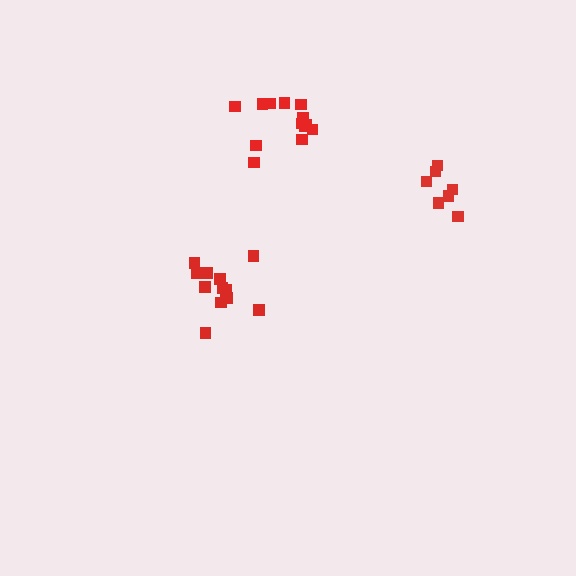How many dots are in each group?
Group 1: 13 dots, Group 2: 13 dots, Group 3: 7 dots (33 total).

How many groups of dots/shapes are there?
There are 3 groups.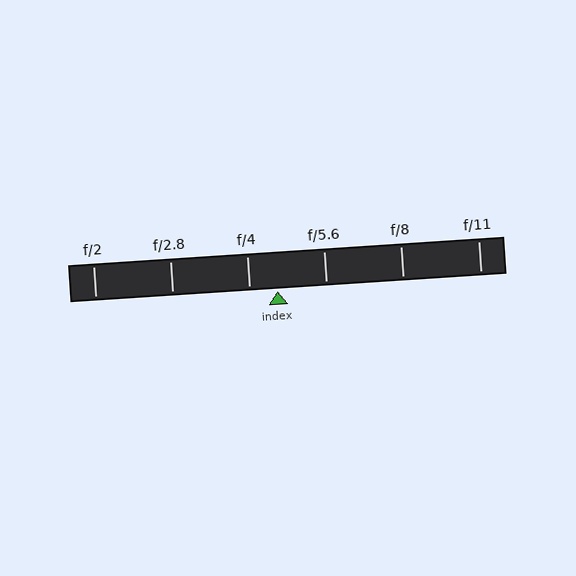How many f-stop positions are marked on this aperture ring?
There are 6 f-stop positions marked.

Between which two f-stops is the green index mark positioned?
The index mark is between f/4 and f/5.6.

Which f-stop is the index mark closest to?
The index mark is closest to f/4.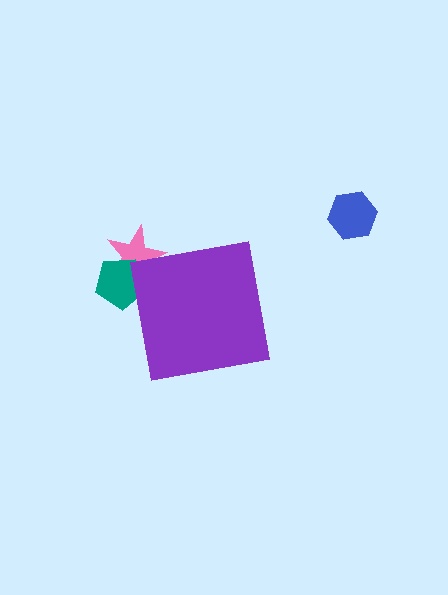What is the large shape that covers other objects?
A purple square.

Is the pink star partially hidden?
Yes, the pink star is partially hidden behind the purple square.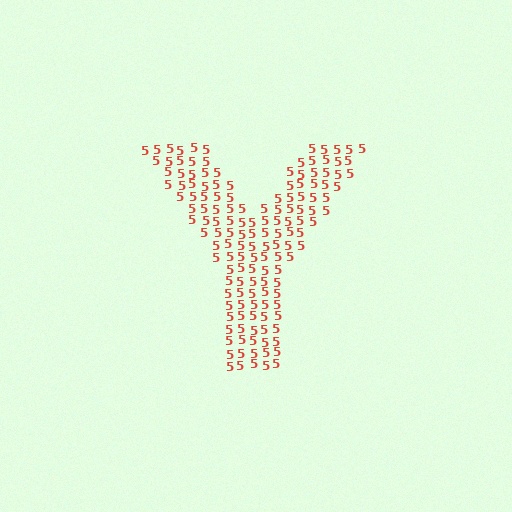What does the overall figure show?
The overall figure shows the letter Y.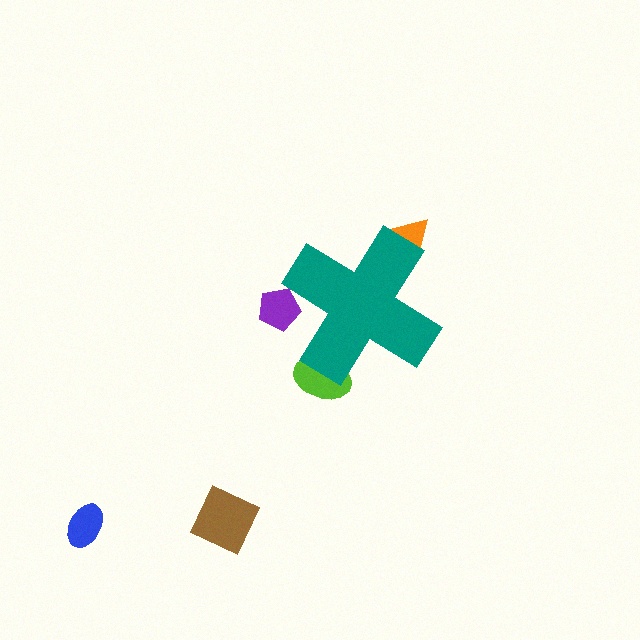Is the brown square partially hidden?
No, the brown square is fully visible.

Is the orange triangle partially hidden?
Yes, the orange triangle is partially hidden behind the teal cross.